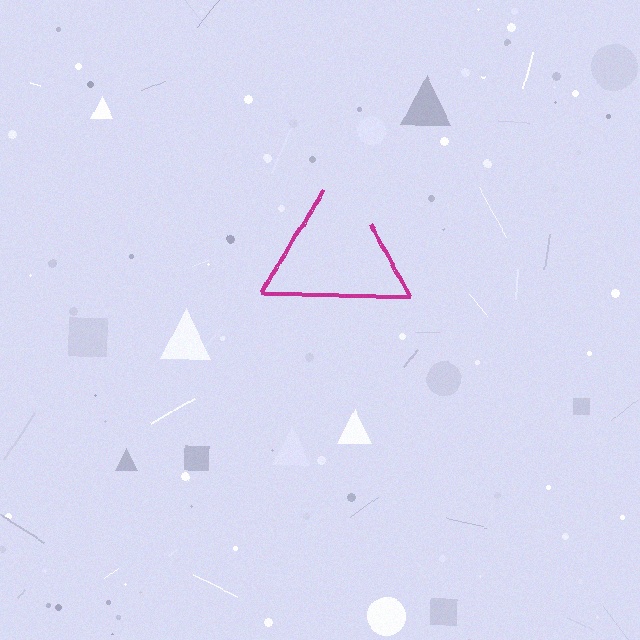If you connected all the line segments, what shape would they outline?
They would outline a triangle.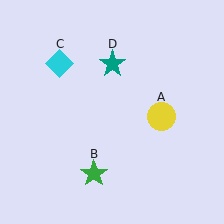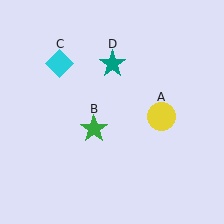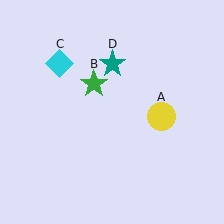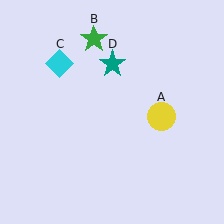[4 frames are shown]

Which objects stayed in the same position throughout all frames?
Yellow circle (object A) and cyan diamond (object C) and teal star (object D) remained stationary.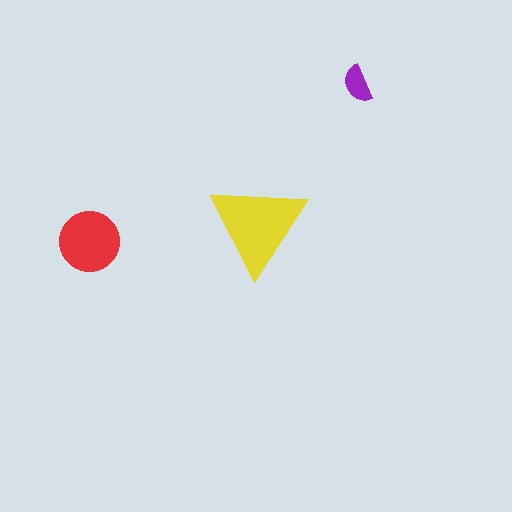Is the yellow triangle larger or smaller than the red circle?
Larger.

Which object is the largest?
The yellow triangle.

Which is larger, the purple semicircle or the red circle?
The red circle.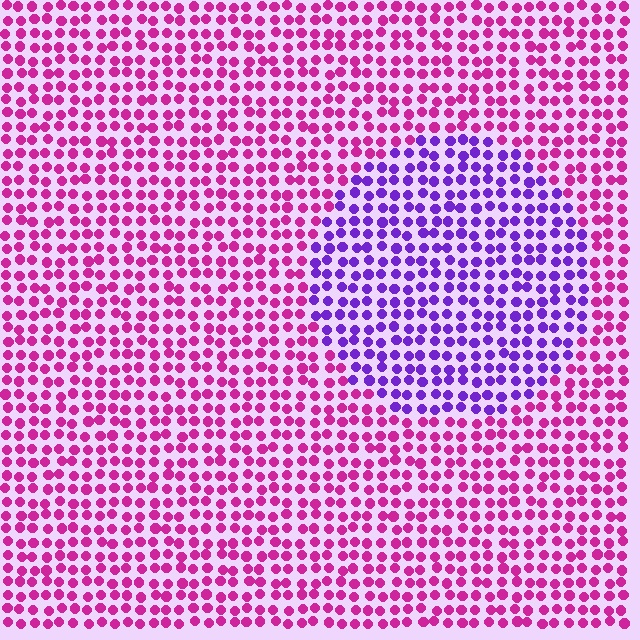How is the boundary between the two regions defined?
The boundary is defined purely by a slight shift in hue (about 50 degrees). Spacing, size, and orientation are identical on both sides.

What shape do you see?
I see a circle.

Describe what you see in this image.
The image is filled with small magenta elements in a uniform arrangement. A circle-shaped region is visible where the elements are tinted to a slightly different hue, forming a subtle color boundary.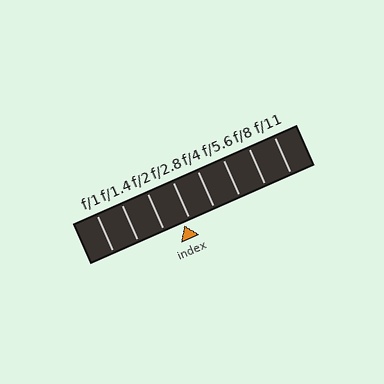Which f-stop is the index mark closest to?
The index mark is closest to f/2.8.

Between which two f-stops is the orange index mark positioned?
The index mark is between f/2 and f/2.8.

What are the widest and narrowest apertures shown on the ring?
The widest aperture shown is f/1 and the narrowest is f/11.